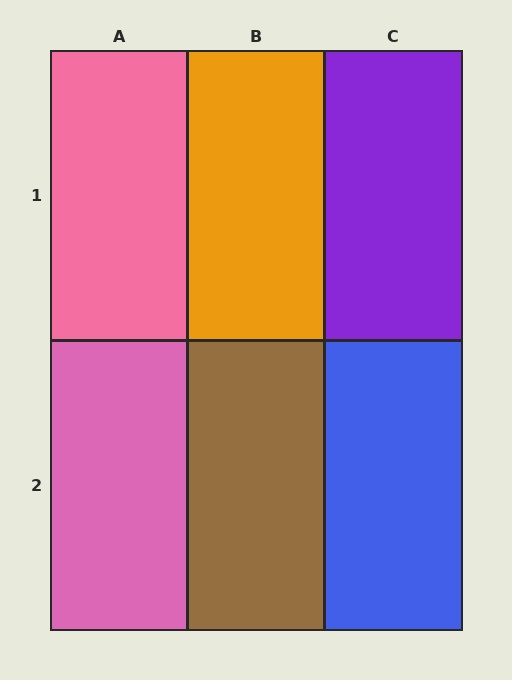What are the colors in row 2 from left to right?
Pink, brown, blue.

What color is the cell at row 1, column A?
Pink.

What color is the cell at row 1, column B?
Orange.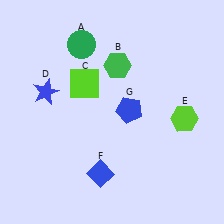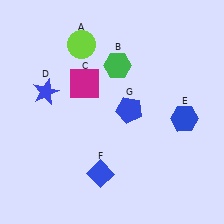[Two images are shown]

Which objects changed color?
A changed from green to lime. C changed from lime to magenta. E changed from lime to blue.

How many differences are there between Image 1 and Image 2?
There are 3 differences between the two images.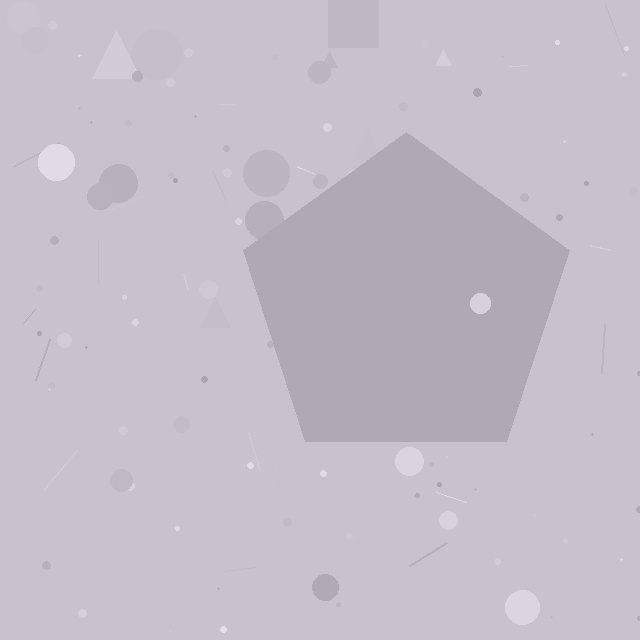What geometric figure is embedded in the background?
A pentagon is embedded in the background.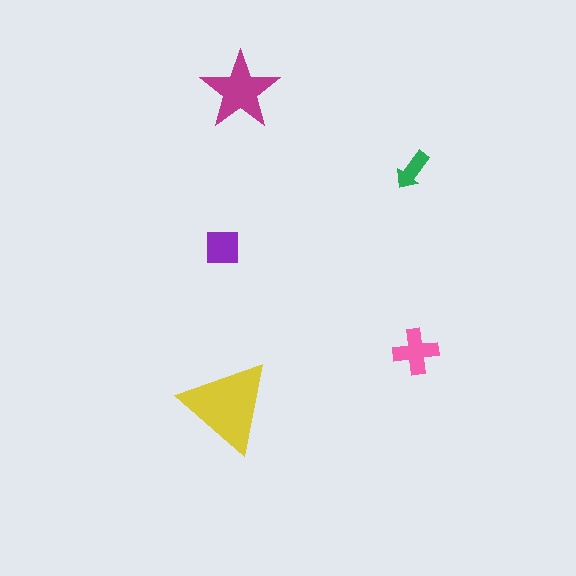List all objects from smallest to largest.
The green arrow, the purple square, the pink cross, the magenta star, the yellow triangle.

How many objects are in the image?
There are 5 objects in the image.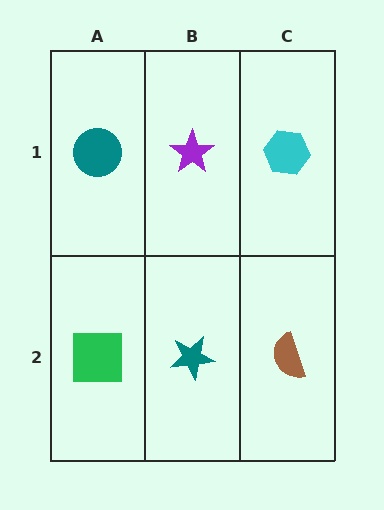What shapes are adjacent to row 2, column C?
A cyan hexagon (row 1, column C), a teal star (row 2, column B).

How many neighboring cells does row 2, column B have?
3.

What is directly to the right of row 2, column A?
A teal star.